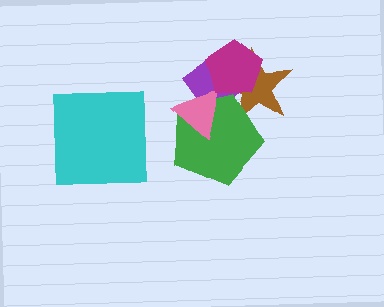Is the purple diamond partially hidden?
Yes, it is partially covered by another shape.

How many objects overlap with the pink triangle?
2 objects overlap with the pink triangle.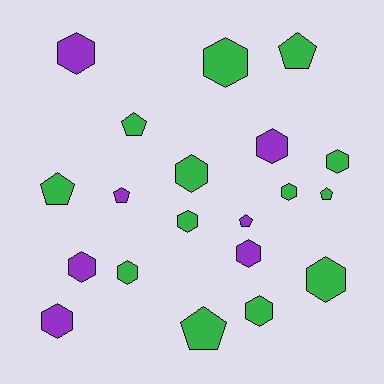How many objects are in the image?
There are 20 objects.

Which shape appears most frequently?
Hexagon, with 13 objects.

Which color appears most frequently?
Green, with 13 objects.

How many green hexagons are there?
There are 8 green hexagons.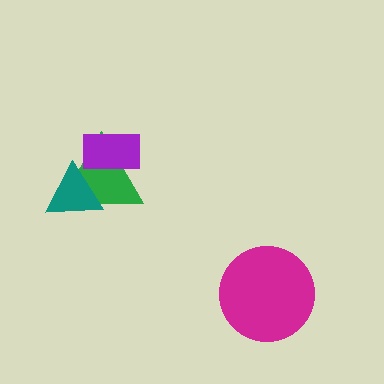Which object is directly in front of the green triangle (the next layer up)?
The teal triangle is directly in front of the green triangle.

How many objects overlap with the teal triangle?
1 object overlaps with the teal triangle.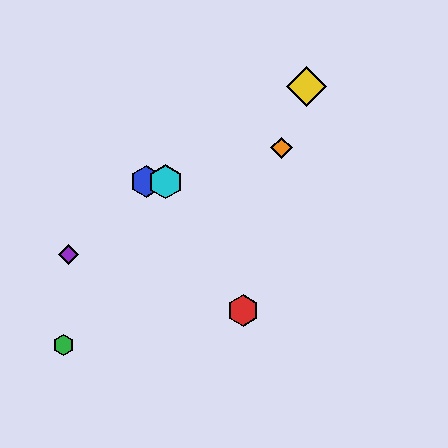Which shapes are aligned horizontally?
The blue hexagon, the cyan hexagon are aligned horizontally.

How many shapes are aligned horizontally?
2 shapes (the blue hexagon, the cyan hexagon) are aligned horizontally.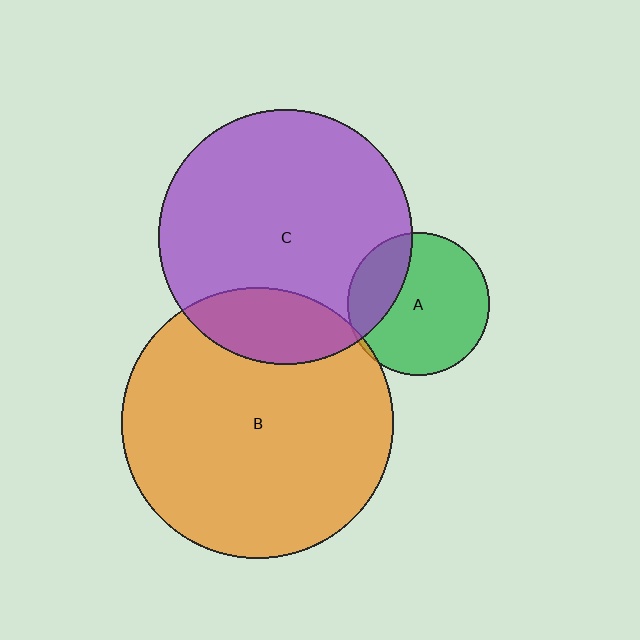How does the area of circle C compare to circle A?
Approximately 3.2 times.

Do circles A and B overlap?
Yes.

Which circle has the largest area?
Circle B (orange).